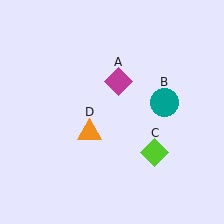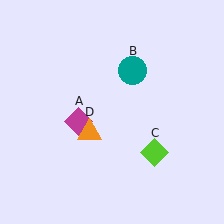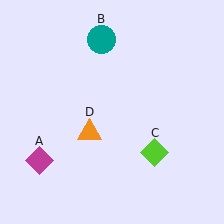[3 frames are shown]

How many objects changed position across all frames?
2 objects changed position: magenta diamond (object A), teal circle (object B).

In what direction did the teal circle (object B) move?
The teal circle (object B) moved up and to the left.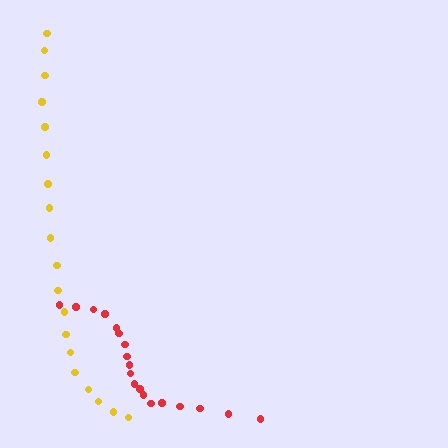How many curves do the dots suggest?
There are 2 distinct paths.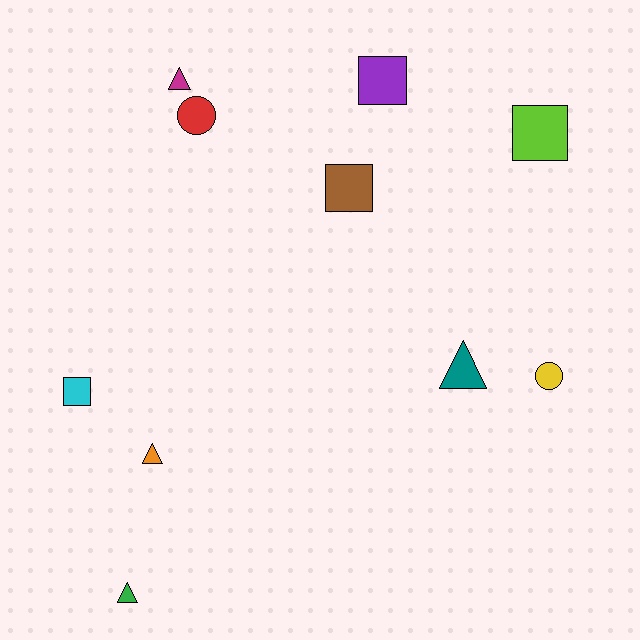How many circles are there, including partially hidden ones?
There are 2 circles.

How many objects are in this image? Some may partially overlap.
There are 10 objects.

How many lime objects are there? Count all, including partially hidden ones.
There is 1 lime object.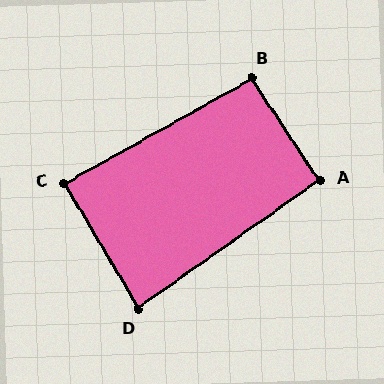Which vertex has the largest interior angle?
B, at approximately 94 degrees.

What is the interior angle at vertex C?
Approximately 89 degrees (approximately right).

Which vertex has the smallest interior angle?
D, at approximately 86 degrees.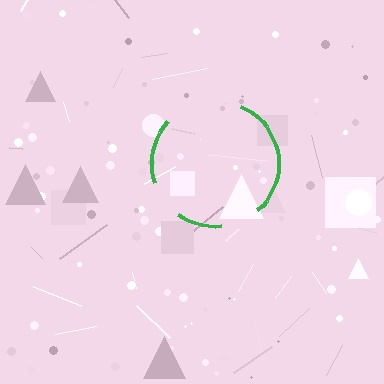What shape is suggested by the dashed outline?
The dashed outline suggests a circle.